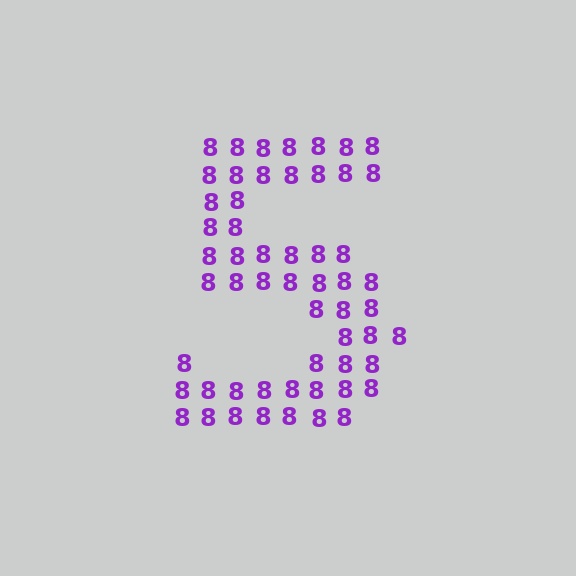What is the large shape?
The large shape is the digit 5.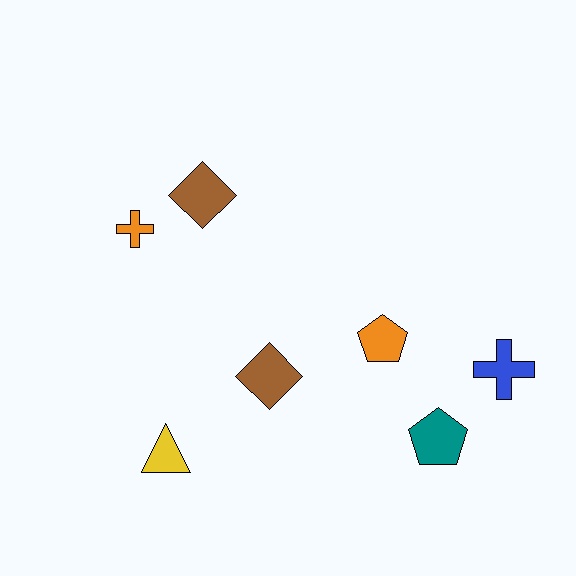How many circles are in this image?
There are no circles.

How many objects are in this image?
There are 7 objects.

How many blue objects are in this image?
There is 1 blue object.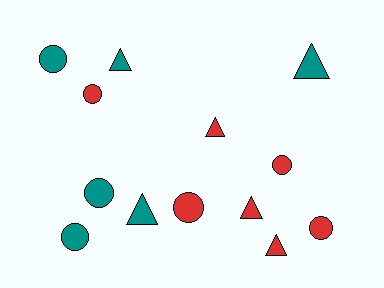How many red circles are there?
There are 4 red circles.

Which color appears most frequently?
Red, with 7 objects.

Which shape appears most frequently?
Circle, with 7 objects.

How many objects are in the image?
There are 13 objects.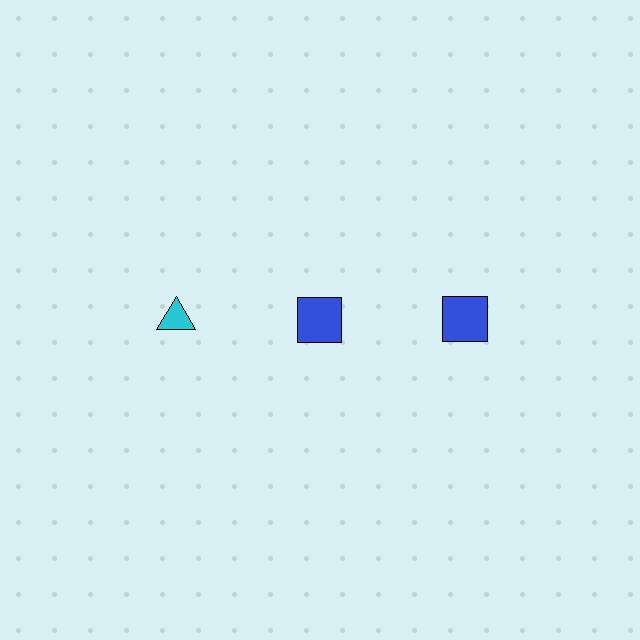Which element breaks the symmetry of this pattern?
The cyan triangle in the top row, leftmost column breaks the symmetry. All other shapes are blue squares.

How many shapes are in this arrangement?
There are 3 shapes arranged in a grid pattern.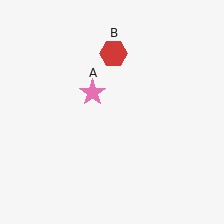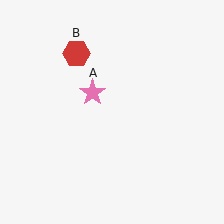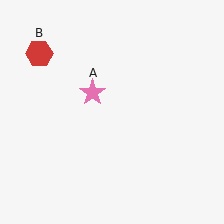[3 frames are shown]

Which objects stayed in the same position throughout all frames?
Pink star (object A) remained stationary.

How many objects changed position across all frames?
1 object changed position: red hexagon (object B).